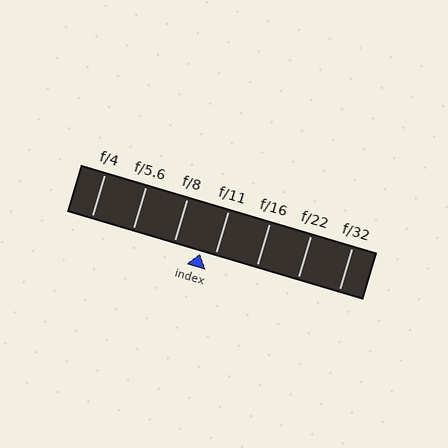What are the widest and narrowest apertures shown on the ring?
The widest aperture shown is f/4 and the narrowest is f/32.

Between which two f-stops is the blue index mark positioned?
The index mark is between f/8 and f/11.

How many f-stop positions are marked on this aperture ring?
There are 7 f-stop positions marked.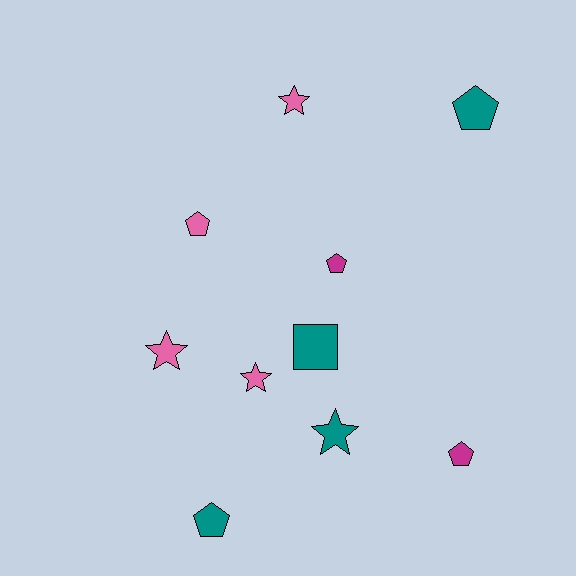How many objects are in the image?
There are 10 objects.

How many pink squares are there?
There are no pink squares.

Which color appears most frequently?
Teal, with 4 objects.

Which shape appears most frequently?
Pentagon, with 5 objects.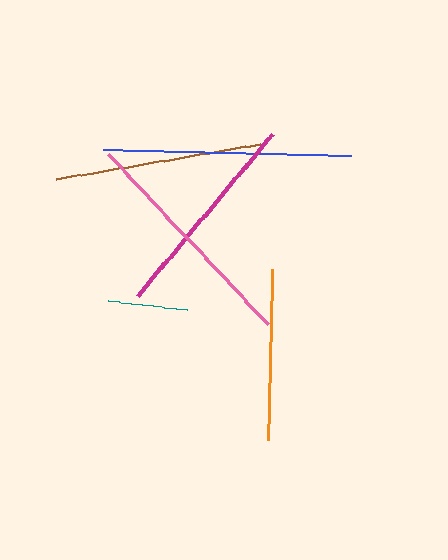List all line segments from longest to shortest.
From longest to shortest: blue, pink, magenta, brown, orange, teal.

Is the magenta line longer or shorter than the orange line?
The magenta line is longer than the orange line.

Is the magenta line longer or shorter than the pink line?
The pink line is longer than the magenta line.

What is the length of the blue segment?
The blue segment is approximately 248 pixels long.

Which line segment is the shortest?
The teal line is the shortest at approximately 80 pixels.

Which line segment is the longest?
The blue line is the longest at approximately 248 pixels.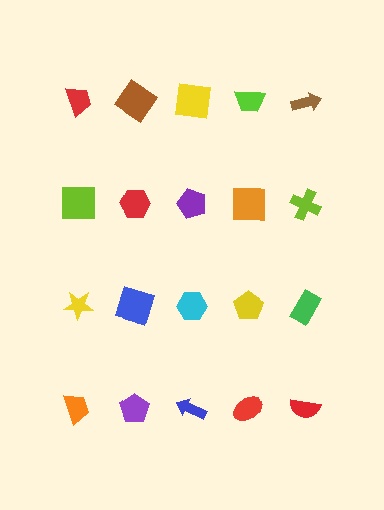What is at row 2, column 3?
A purple pentagon.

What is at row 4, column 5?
A red semicircle.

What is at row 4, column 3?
A blue arrow.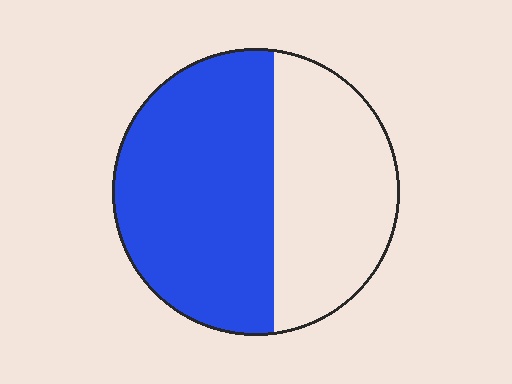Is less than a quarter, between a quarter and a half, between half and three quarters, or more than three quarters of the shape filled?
Between half and three quarters.